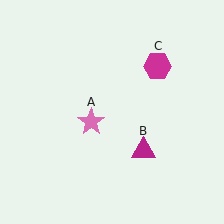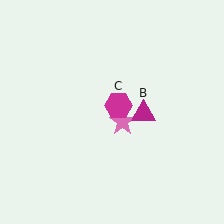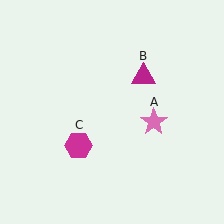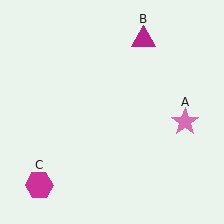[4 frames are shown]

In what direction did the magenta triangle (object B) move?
The magenta triangle (object B) moved up.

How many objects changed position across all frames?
3 objects changed position: pink star (object A), magenta triangle (object B), magenta hexagon (object C).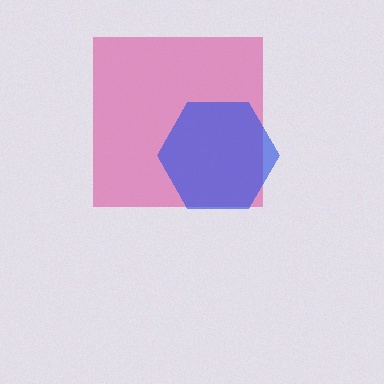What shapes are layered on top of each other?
The layered shapes are: a pink square, a blue hexagon.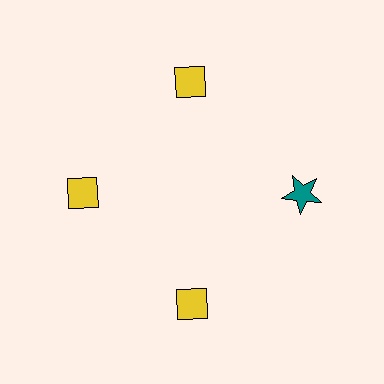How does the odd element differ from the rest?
It differs in both color (teal instead of yellow) and shape (star instead of diamond).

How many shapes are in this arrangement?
There are 4 shapes arranged in a ring pattern.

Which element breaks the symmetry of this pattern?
The teal star at roughly the 3 o'clock position breaks the symmetry. All other shapes are yellow diamonds.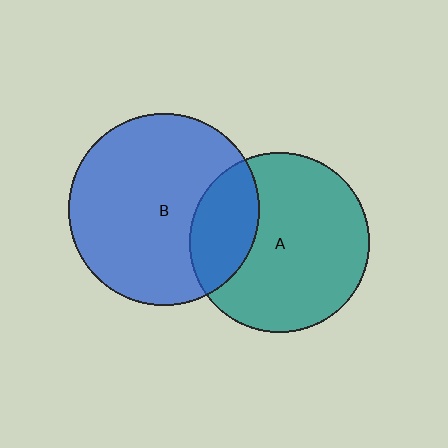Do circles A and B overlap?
Yes.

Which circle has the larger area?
Circle B (blue).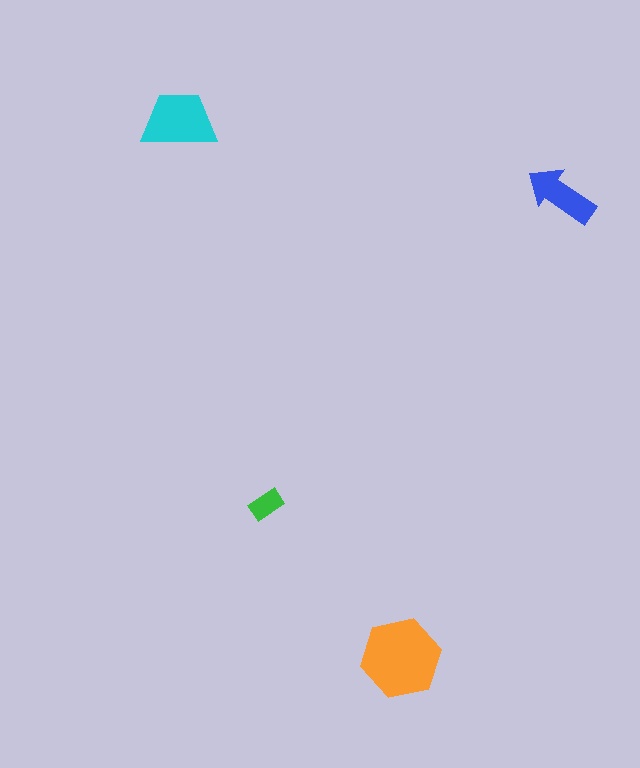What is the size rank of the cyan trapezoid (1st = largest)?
2nd.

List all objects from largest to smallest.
The orange hexagon, the cyan trapezoid, the blue arrow, the green rectangle.